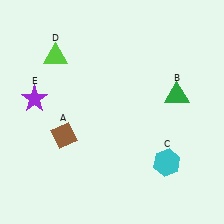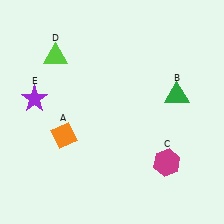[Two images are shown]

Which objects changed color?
A changed from brown to orange. C changed from cyan to magenta.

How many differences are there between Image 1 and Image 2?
There are 2 differences between the two images.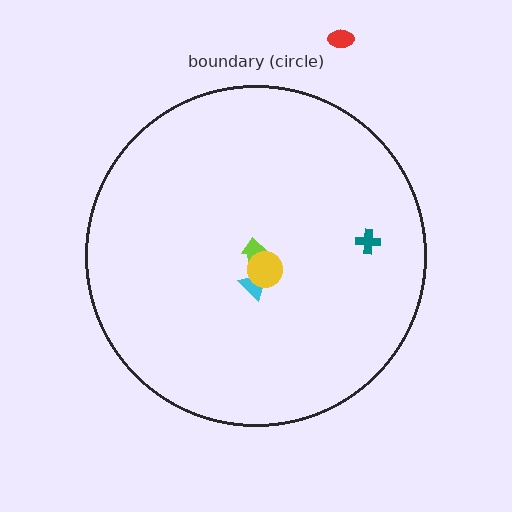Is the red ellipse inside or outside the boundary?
Outside.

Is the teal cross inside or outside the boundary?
Inside.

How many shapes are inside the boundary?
4 inside, 1 outside.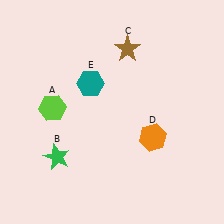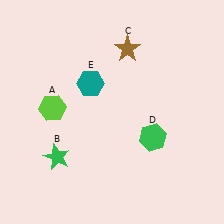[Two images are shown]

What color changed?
The hexagon (D) changed from orange in Image 1 to green in Image 2.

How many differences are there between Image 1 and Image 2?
There is 1 difference between the two images.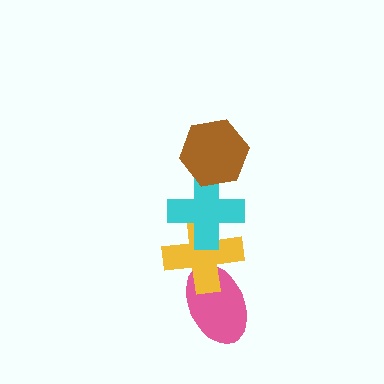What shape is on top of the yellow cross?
The cyan cross is on top of the yellow cross.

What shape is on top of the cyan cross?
The brown hexagon is on top of the cyan cross.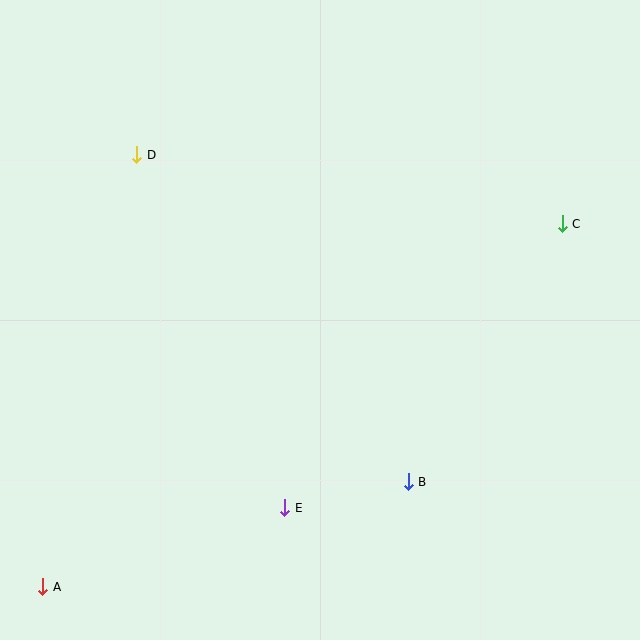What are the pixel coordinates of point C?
Point C is at (562, 224).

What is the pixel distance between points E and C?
The distance between E and C is 398 pixels.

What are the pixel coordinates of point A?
Point A is at (43, 587).